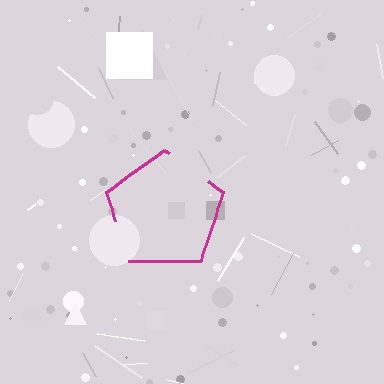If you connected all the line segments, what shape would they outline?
They would outline a pentagon.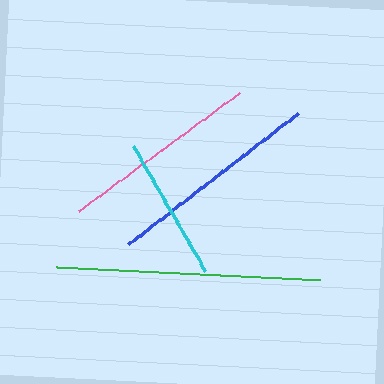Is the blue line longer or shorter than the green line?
The green line is longer than the blue line.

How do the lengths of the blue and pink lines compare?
The blue and pink lines are approximately the same length.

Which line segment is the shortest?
The cyan line is the shortest at approximately 144 pixels.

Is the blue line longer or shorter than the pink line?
The blue line is longer than the pink line.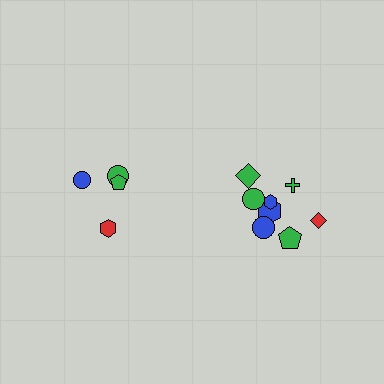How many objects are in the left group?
There are 4 objects.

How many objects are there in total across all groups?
There are 12 objects.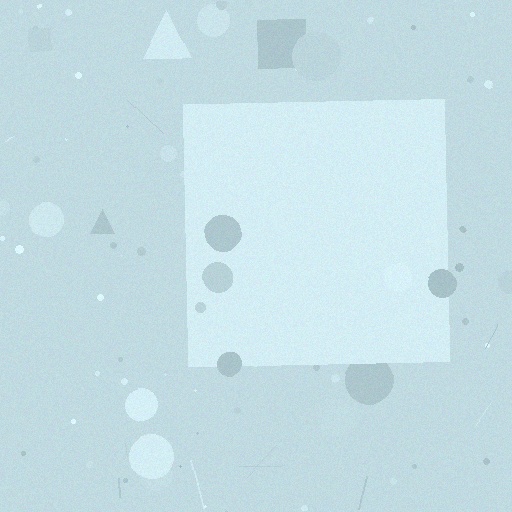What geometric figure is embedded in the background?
A square is embedded in the background.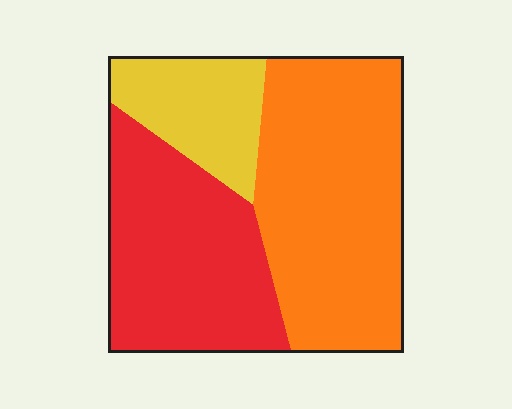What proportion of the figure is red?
Red covers roughly 35% of the figure.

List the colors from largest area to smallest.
From largest to smallest: orange, red, yellow.